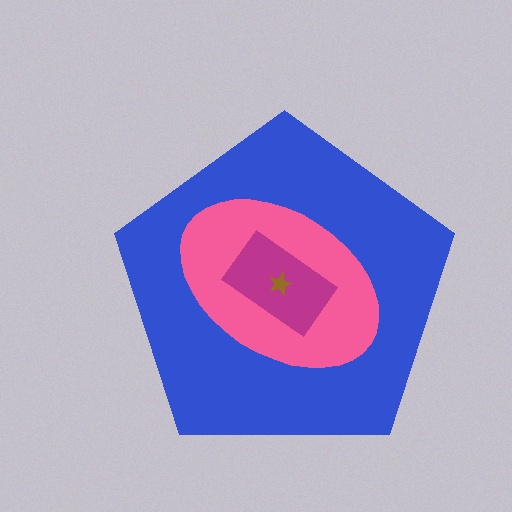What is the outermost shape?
The blue pentagon.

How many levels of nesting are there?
4.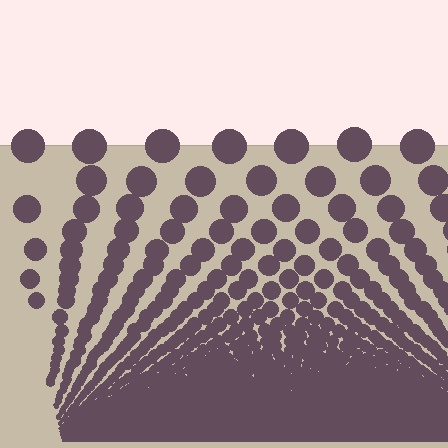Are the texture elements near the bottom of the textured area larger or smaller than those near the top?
Smaller. The gradient is inverted — elements near the bottom are smaller and denser.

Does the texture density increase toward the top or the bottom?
Density increases toward the bottom.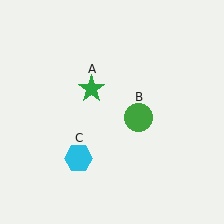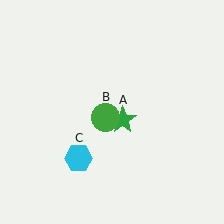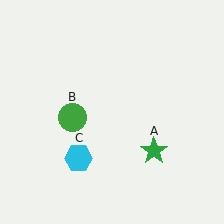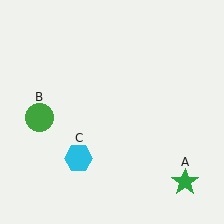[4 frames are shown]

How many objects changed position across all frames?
2 objects changed position: green star (object A), green circle (object B).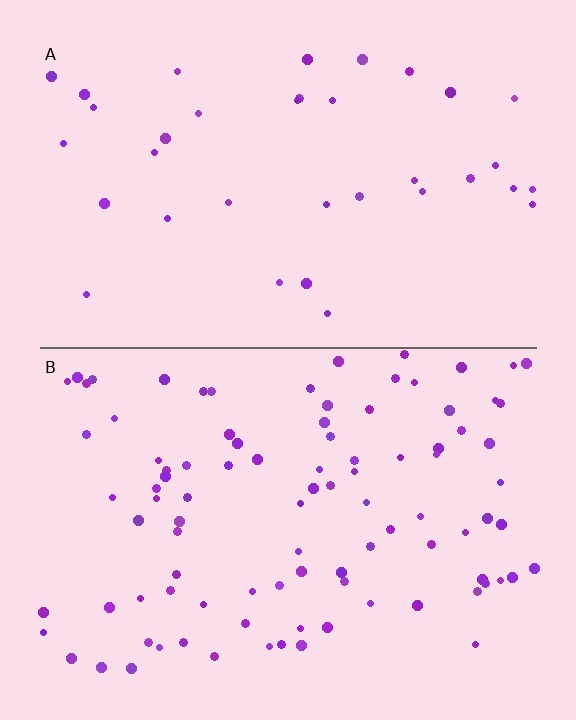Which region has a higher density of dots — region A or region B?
B (the bottom).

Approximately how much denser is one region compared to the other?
Approximately 2.7× — region B over region A.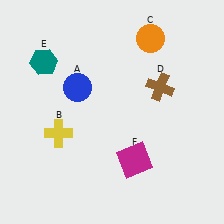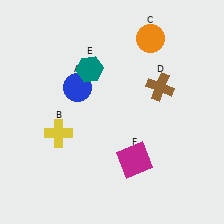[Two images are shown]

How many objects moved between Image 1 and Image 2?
1 object moved between the two images.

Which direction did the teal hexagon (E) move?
The teal hexagon (E) moved right.